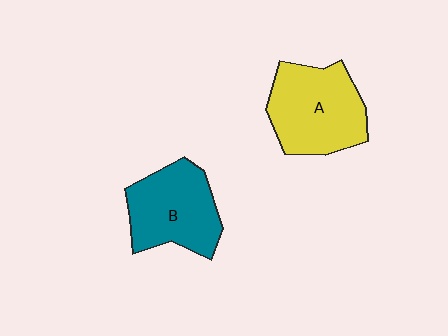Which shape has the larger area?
Shape A (yellow).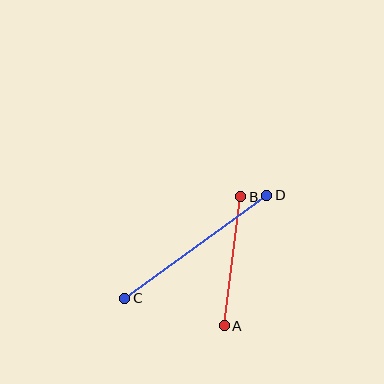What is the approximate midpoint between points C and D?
The midpoint is at approximately (196, 247) pixels.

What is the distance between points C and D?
The distance is approximately 175 pixels.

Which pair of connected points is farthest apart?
Points C and D are farthest apart.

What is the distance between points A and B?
The distance is approximately 130 pixels.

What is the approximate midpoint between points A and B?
The midpoint is at approximately (232, 261) pixels.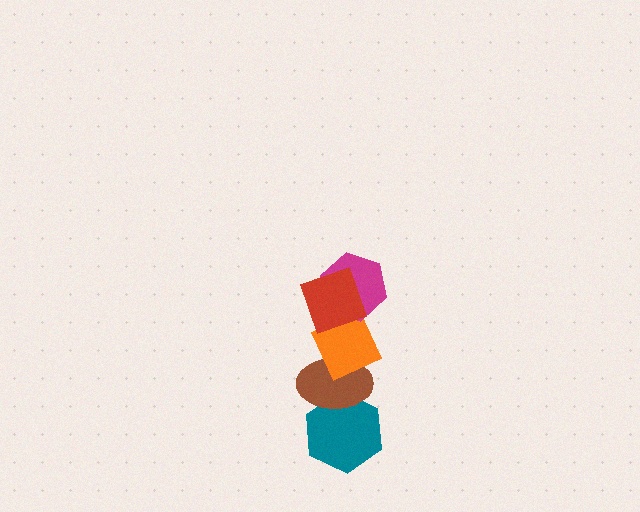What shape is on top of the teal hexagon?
The brown ellipse is on top of the teal hexagon.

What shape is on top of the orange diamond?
The magenta hexagon is on top of the orange diamond.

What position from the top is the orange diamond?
The orange diamond is 3rd from the top.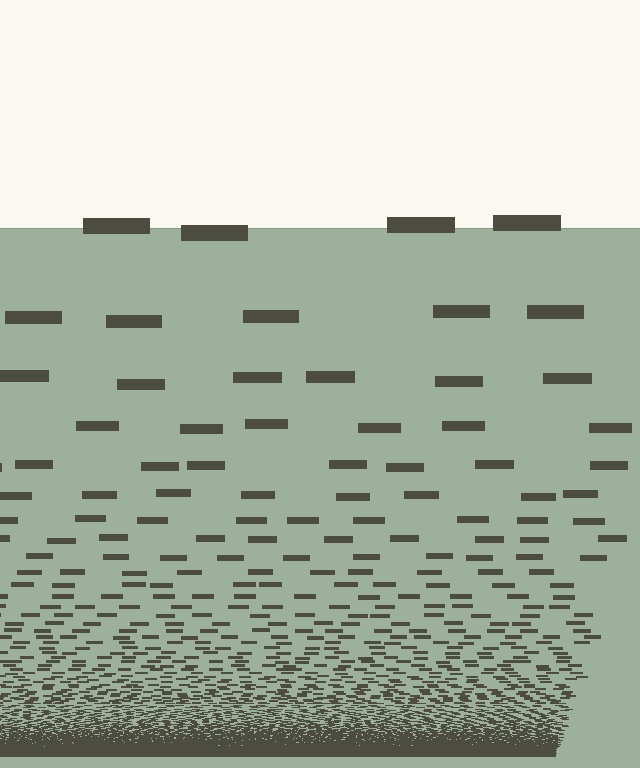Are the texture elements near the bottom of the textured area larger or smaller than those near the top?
Smaller. The gradient is inverted — elements near the bottom are smaller and denser.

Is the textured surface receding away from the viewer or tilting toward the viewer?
The surface appears to tilt toward the viewer. Texture elements get larger and sparser toward the top.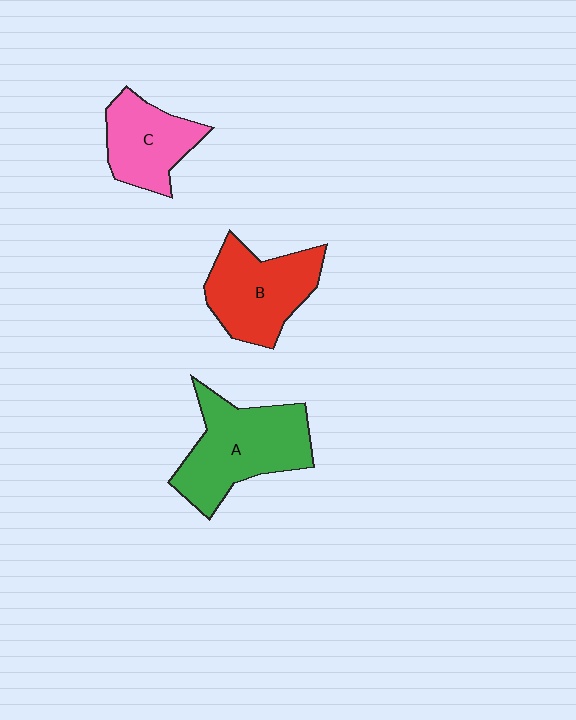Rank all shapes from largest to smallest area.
From largest to smallest: A (green), B (red), C (pink).